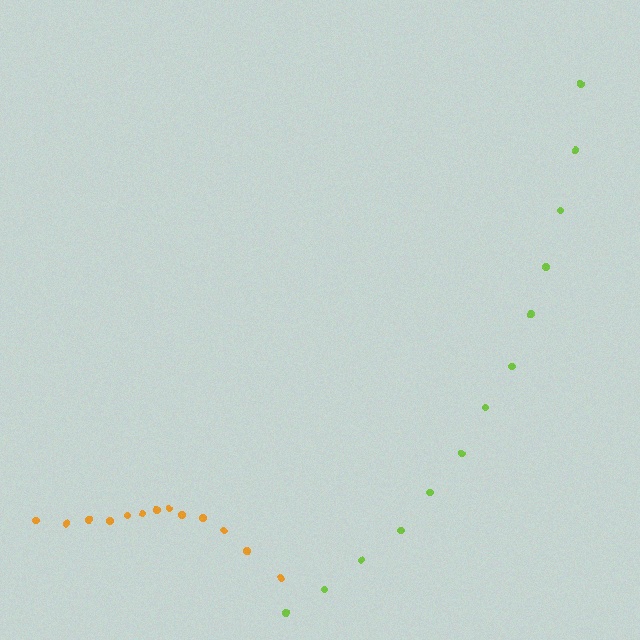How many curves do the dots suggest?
There are 2 distinct paths.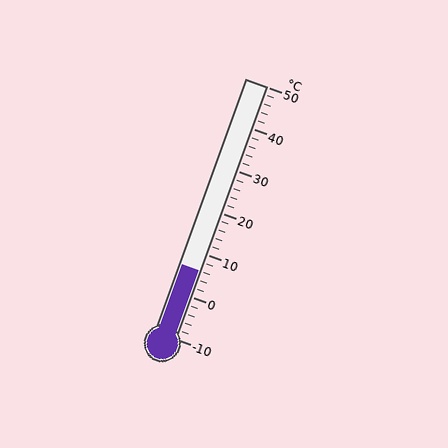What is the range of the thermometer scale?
The thermometer scale ranges from -10°C to 50°C.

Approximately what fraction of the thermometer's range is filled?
The thermometer is filled to approximately 25% of its range.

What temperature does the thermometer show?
The thermometer shows approximately 6°C.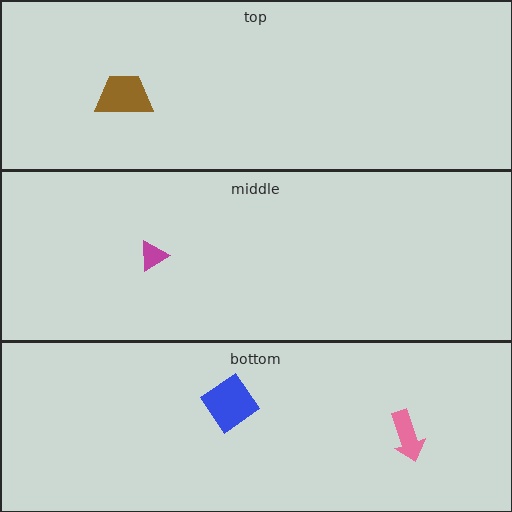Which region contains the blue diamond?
The bottom region.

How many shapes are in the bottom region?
2.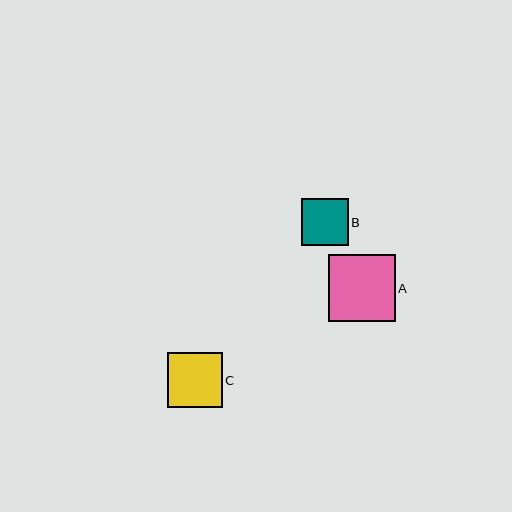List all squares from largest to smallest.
From largest to smallest: A, C, B.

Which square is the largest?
Square A is the largest with a size of approximately 66 pixels.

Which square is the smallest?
Square B is the smallest with a size of approximately 47 pixels.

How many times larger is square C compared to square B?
Square C is approximately 1.2 times the size of square B.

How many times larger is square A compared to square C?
Square A is approximately 1.2 times the size of square C.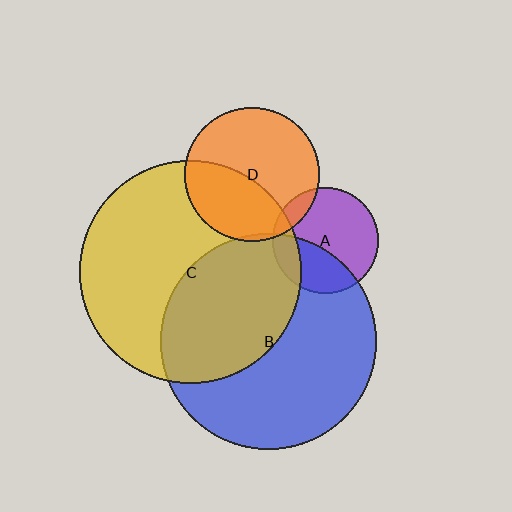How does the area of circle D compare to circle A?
Approximately 1.6 times.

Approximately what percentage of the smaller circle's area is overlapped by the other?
Approximately 10%.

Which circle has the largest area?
Circle C (yellow).